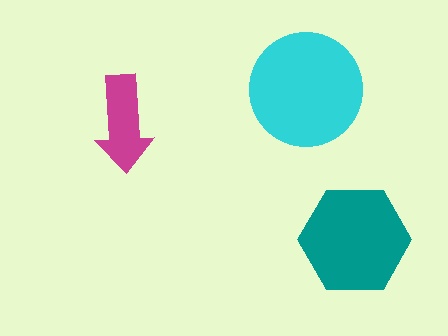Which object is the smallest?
The magenta arrow.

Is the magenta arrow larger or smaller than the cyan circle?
Smaller.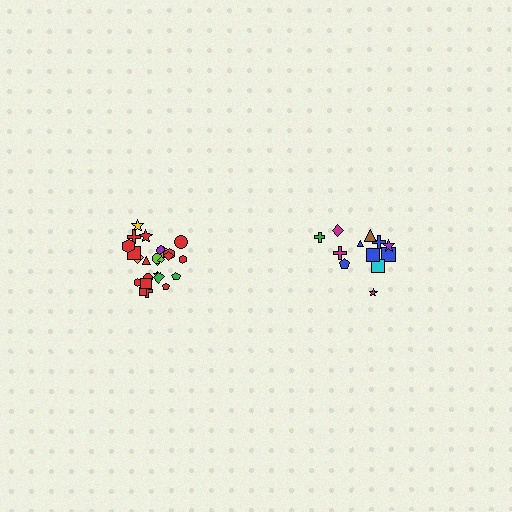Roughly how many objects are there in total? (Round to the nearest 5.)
Roughly 35 objects in total.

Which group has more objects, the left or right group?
The left group.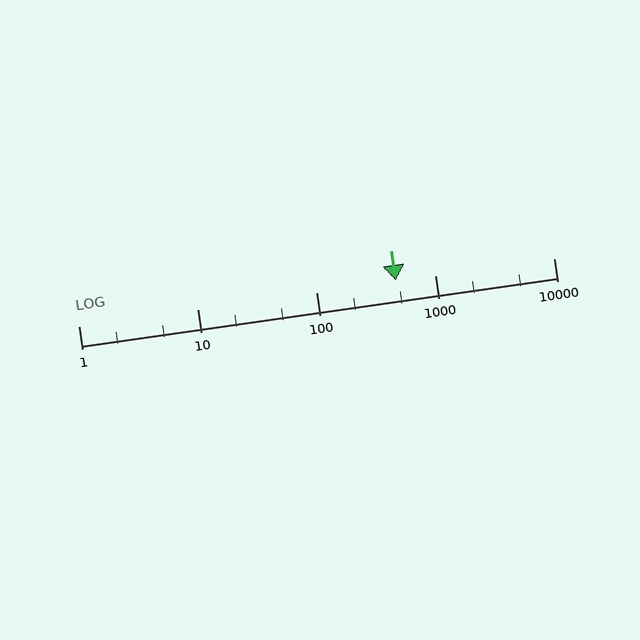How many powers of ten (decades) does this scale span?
The scale spans 4 decades, from 1 to 10000.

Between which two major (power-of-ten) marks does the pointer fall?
The pointer is between 100 and 1000.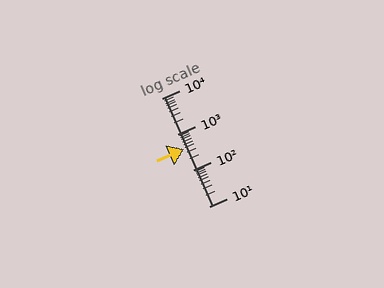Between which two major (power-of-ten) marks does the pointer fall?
The pointer is between 100 and 1000.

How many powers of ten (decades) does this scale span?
The scale spans 3 decades, from 10 to 10000.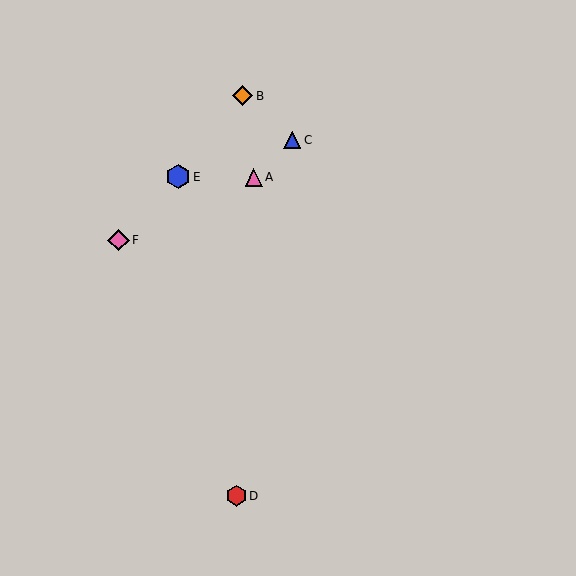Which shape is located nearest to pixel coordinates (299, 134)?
The blue triangle (labeled C) at (292, 140) is nearest to that location.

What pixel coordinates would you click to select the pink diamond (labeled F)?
Click at (119, 240) to select the pink diamond F.